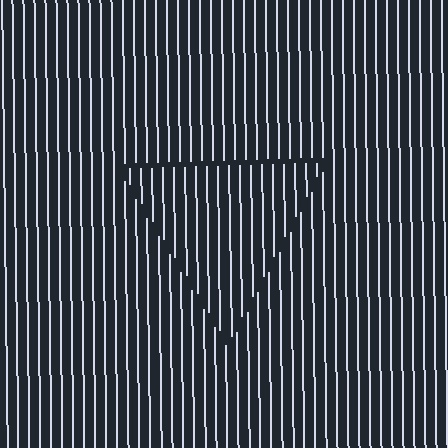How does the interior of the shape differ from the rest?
The interior of the shape contains the same grating, shifted by half a period — the contour is defined by the phase discontinuity where line-ends from the inner and outer gratings abut.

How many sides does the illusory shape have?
3 sides — the line-ends trace a triangle.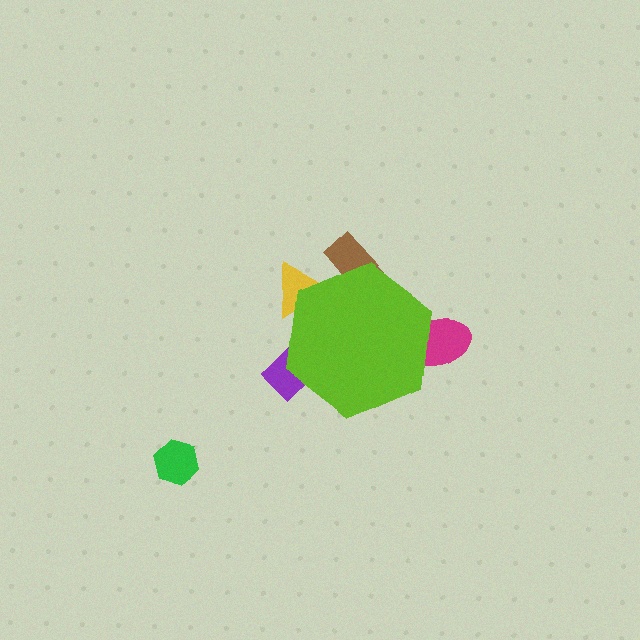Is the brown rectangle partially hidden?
Yes, the brown rectangle is partially hidden behind the lime hexagon.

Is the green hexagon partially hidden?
No, the green hexagon is fully visible.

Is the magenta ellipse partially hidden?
Yes, the magenta ellipse is partially hidden behind the lime hexagon.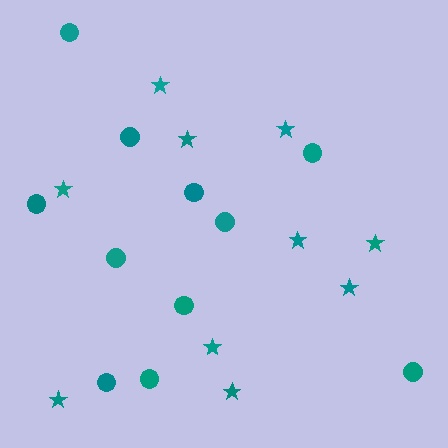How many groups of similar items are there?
There are 2 groups: one group of stars (10) and one group of circles (11).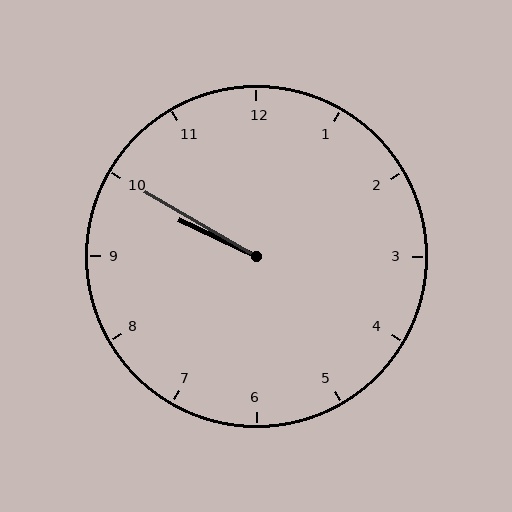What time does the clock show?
9:50.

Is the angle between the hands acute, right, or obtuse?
It is acute.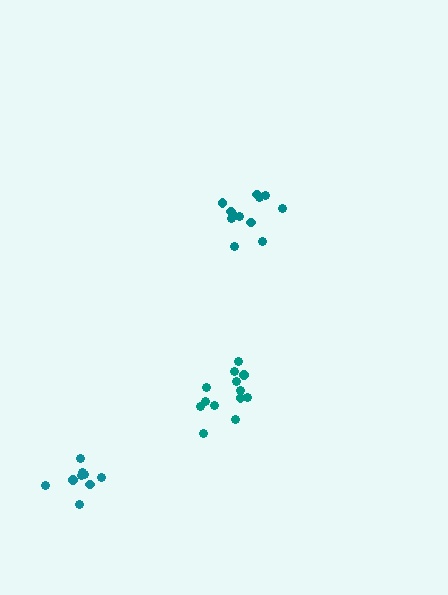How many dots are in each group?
Group 1: 9 dots, Group 2: 12 dots, Group 3: 13 dots (34 total).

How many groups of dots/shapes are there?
There are 3 groups.